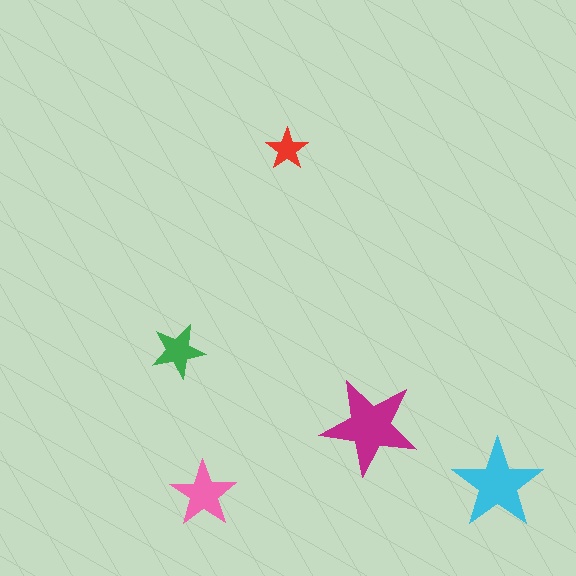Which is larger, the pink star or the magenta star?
The magenta one.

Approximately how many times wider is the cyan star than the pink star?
About 1.5 times wider.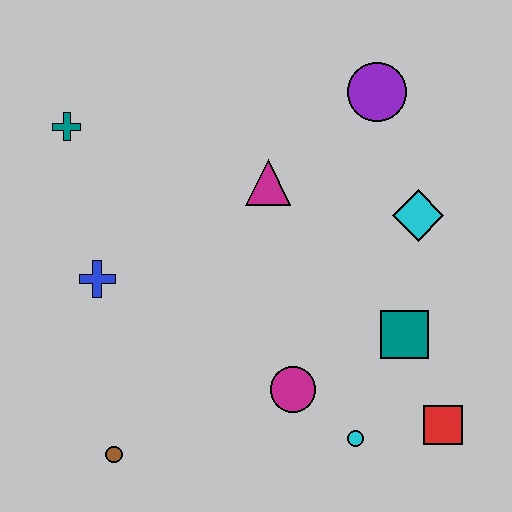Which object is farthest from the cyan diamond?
The brown circle is farthest from the cyan diamond.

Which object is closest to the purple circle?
The cyan diamond is closest to the purple circle.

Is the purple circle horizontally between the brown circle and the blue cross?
No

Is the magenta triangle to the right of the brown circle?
Yes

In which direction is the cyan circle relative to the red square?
The cyan circle is to the left of the red square.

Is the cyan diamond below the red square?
No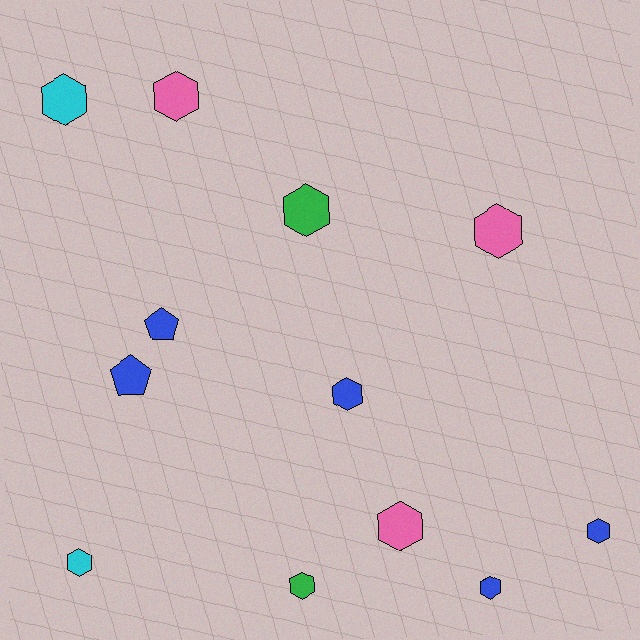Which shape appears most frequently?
Hexagon, with 10 objects.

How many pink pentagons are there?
There are no pink pentagons.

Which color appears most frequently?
Blue, with 5 objects.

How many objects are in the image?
There are 12 objects.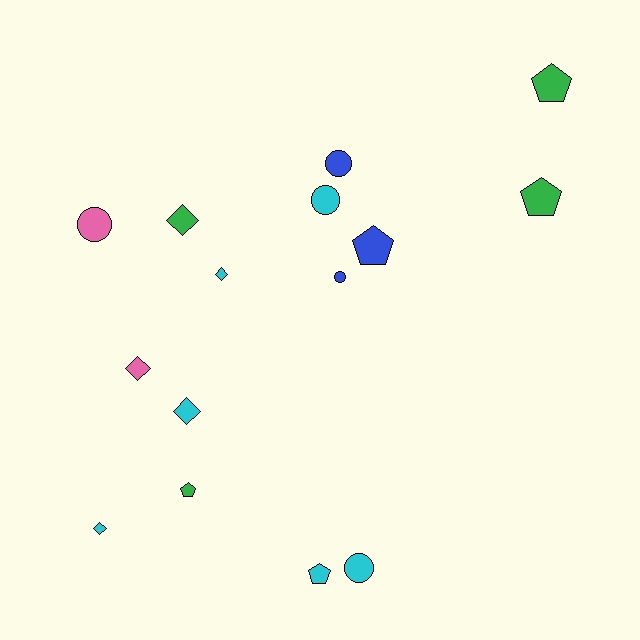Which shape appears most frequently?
Circle, with 5 objects.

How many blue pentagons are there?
There is 1 blue pentagon.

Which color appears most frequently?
Cyan, with 6 objects.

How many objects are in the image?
There are 15 objects.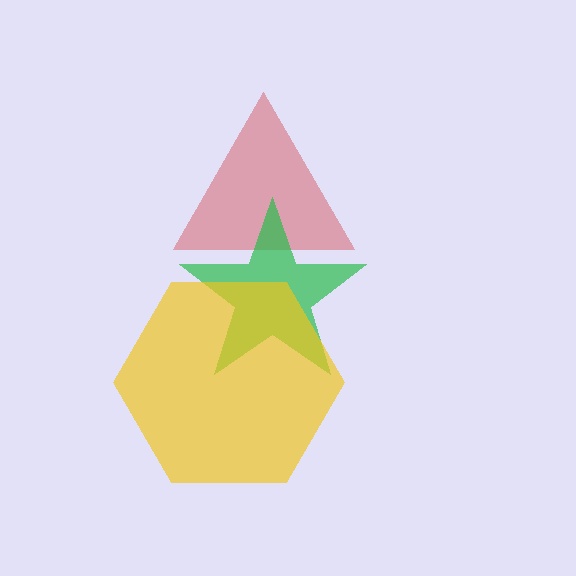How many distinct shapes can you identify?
There are 3 distinct shapes: a red triangle, a green star, a yellow hexagon.